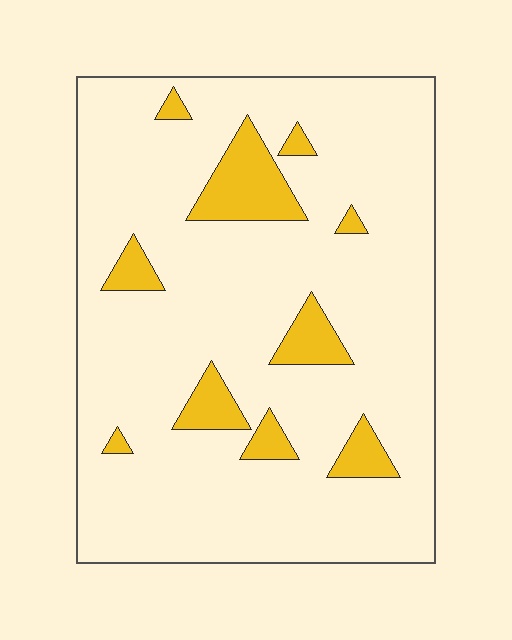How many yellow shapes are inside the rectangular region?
10.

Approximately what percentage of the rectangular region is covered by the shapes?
Approximately 10%.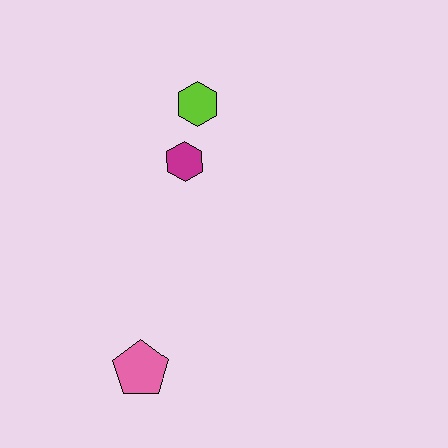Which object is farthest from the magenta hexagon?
The pink pentagon is farthest from the magenta hexagon.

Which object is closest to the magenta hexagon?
The lime hexagon is closest to the magenta hexagon.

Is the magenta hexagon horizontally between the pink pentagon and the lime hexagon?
Yes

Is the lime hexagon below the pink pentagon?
No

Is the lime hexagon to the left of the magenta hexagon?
No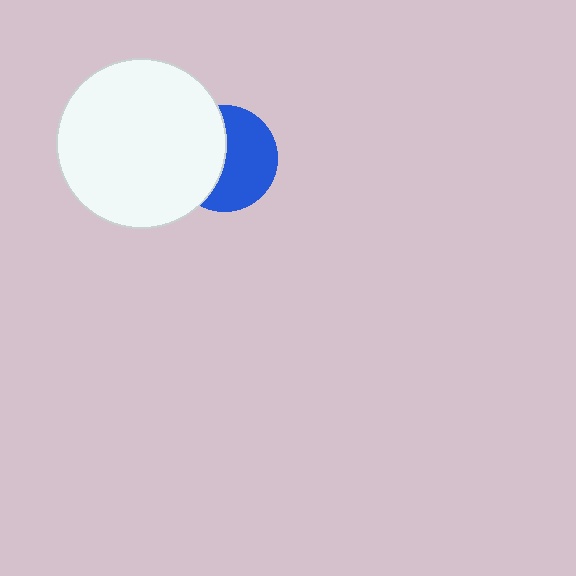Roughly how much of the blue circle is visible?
About half of it is visible (roughly 55%).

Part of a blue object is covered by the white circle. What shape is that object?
It is a circle.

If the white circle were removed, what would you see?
You would see the complete blue circle.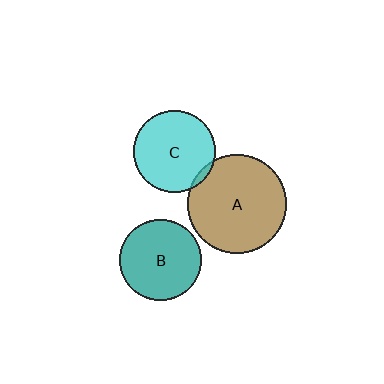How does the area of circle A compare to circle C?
Approximately 1.4 times.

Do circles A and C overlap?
Yes.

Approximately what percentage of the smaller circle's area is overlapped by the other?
Approximately 5%.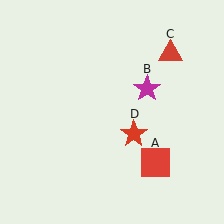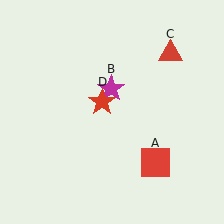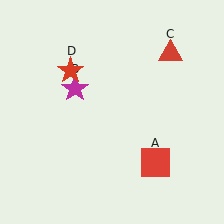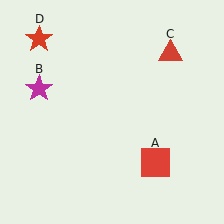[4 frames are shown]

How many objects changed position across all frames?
2 objects changed position: magenta star (object B), red star (object D).